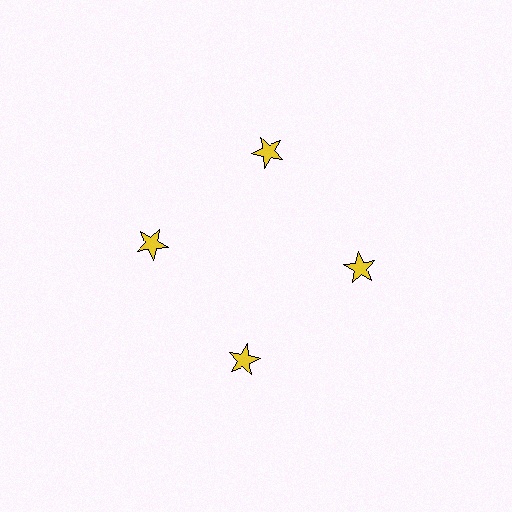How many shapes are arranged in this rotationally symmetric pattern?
There are 4 shapes, arranged in 4 groups of 1.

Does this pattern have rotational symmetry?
Yes, this pattern has 4-fold rotational symmetry. It looks the same after rotating 90 degrees around the center.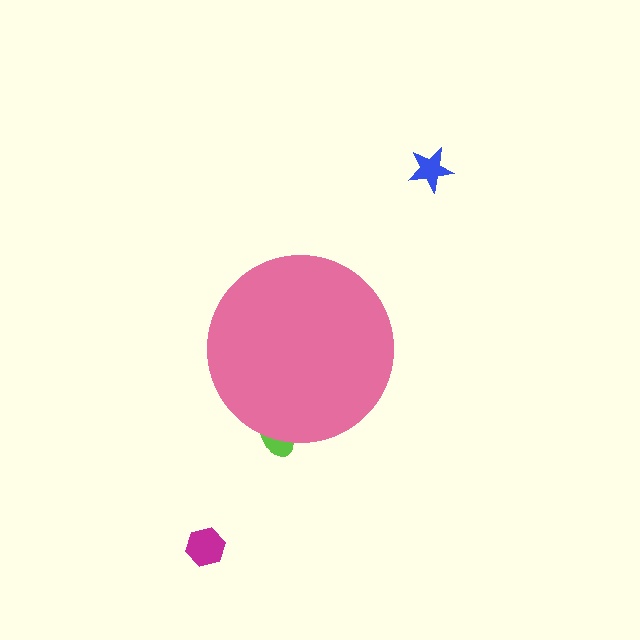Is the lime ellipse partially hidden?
Yes, the lime ellipse is partially hidden behind the pink circle.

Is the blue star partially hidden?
No, the blue star is fully visible.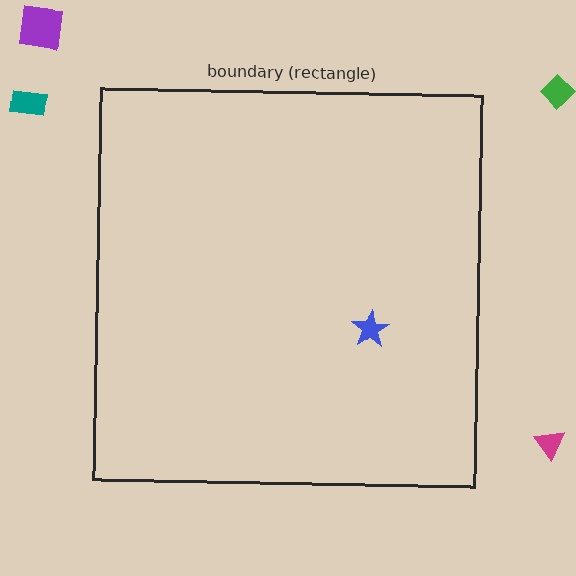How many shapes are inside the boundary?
1 inside, 4 outside.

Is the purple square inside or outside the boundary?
Outside.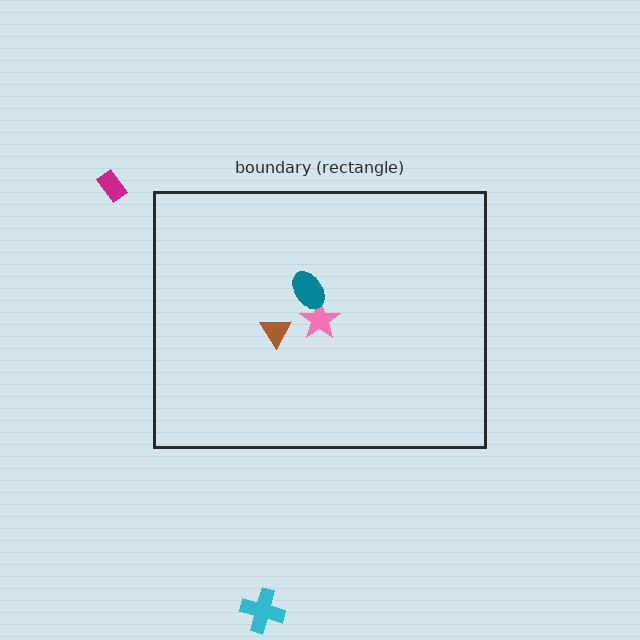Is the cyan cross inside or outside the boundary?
Outside.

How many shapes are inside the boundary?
3 inside, 2 outside.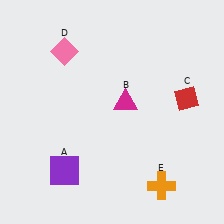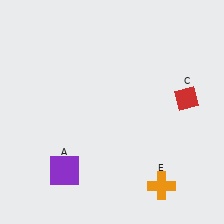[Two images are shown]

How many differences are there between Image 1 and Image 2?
There are 2 differences between the two images.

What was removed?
The magenta triangle (B), the pink diamond (D) were removed in Image 2.